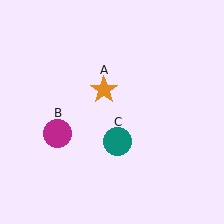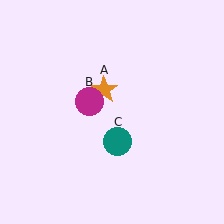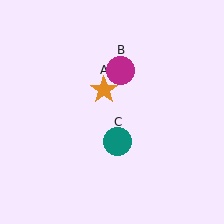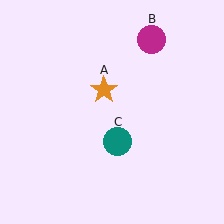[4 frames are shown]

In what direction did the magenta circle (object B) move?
The magenta circle (object B) moved up and to the right.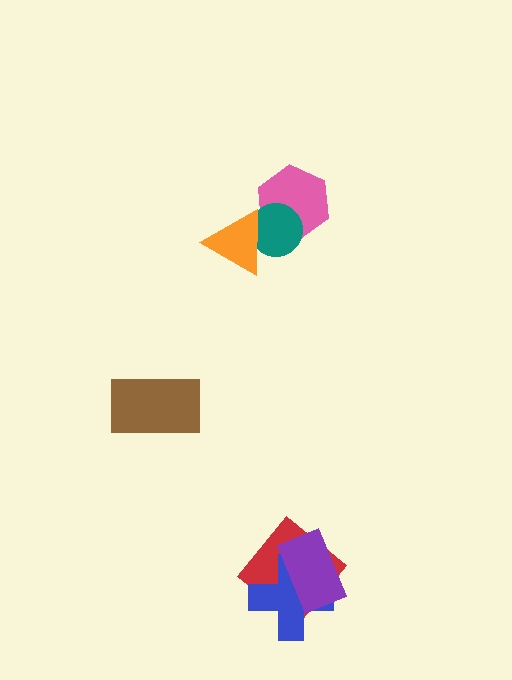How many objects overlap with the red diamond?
2 objects overlap with the red diamond.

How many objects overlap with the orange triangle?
2 objects overlap with the orange triangle.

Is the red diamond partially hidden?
Yes, it is partially covered by another shape.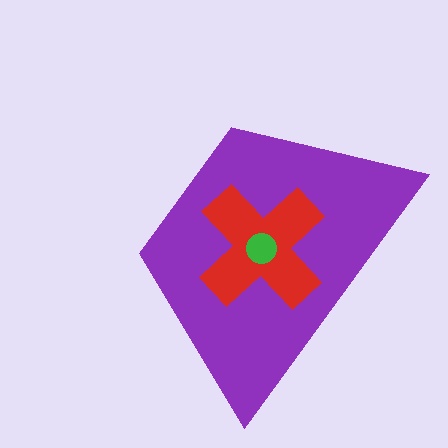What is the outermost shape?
The purple trapezoid.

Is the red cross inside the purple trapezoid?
Yes.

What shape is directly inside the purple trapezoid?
The red cross.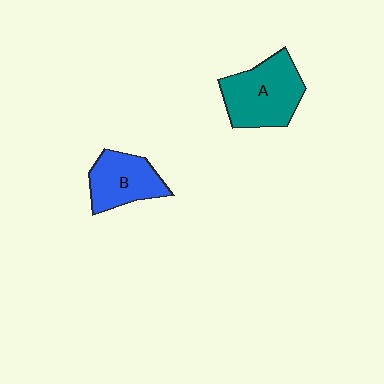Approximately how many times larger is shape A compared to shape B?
Approximately 1.4 times.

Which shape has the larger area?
Shape A (teal).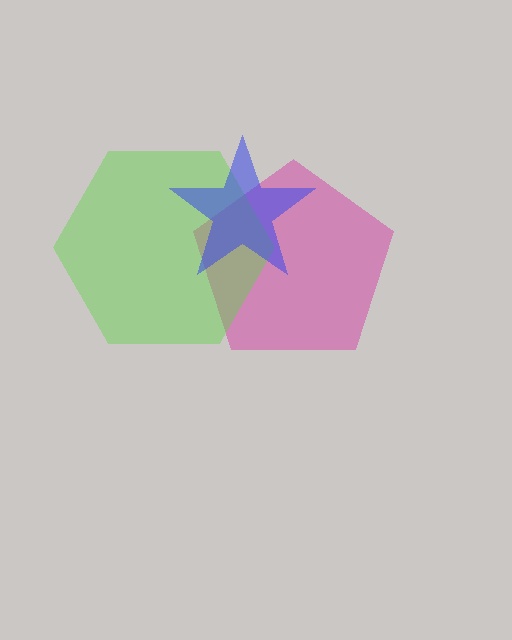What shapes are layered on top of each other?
The layered shapes are: a magenta pentagon, a lime hexagon, a blue star.